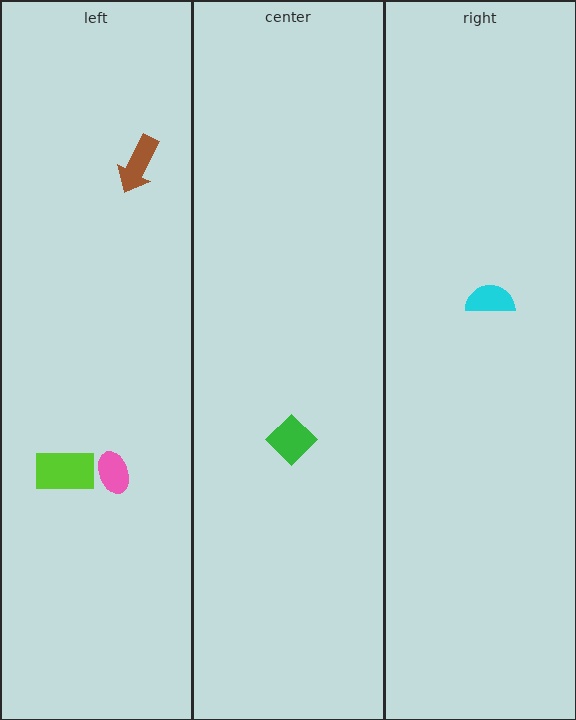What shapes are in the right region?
The cyan semicircle.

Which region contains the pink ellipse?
The left region.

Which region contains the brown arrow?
The left region.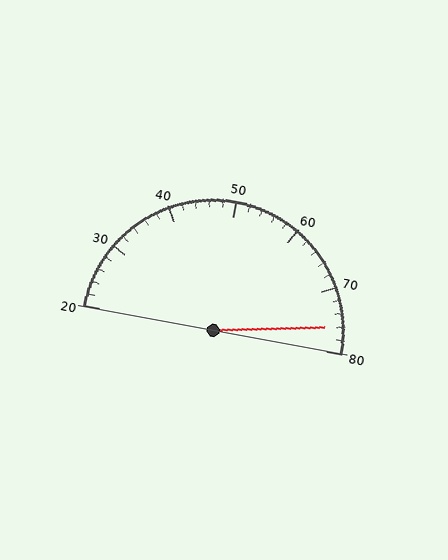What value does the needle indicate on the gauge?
The needle indicates approximately 76.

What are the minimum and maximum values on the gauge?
The gauge ranges from 20 to 80.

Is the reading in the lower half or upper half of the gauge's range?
The reading is in the upper half of the range (20 to 80).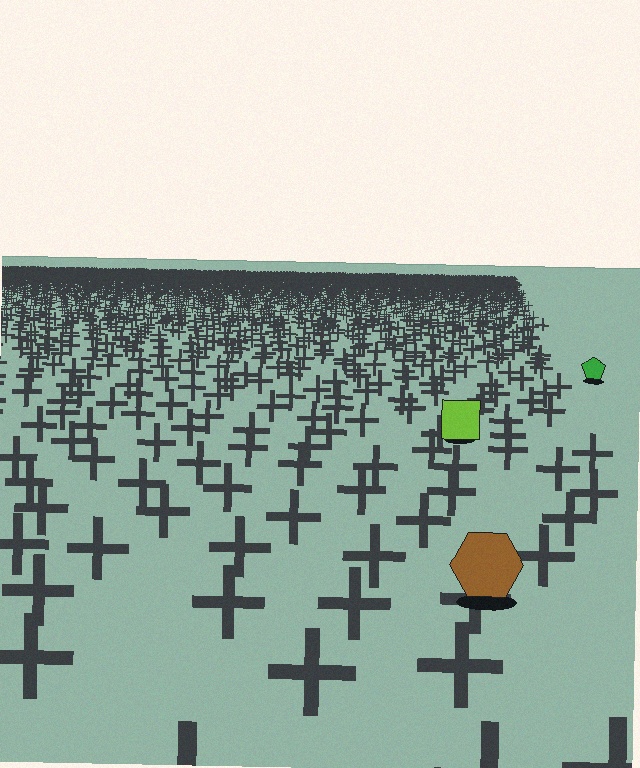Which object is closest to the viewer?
The brown hexagon is closest. The texture marks near it are larger and more spread out.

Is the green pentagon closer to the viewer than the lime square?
No. The lime square is closer — you can tell from the texture gradient: the ground texture is coarser near it.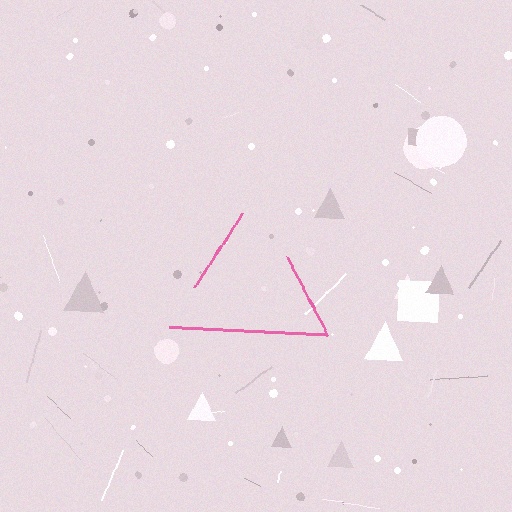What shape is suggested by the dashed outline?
The dashed outline suggests a triangle.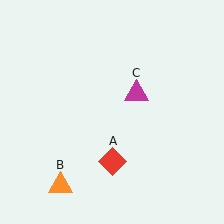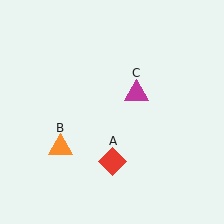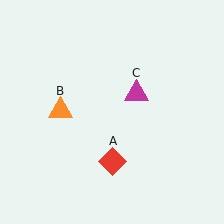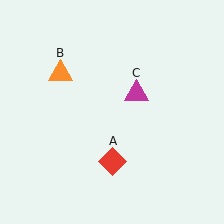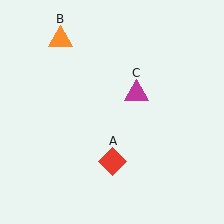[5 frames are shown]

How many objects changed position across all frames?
1 object changed position: orange triangle (object B).